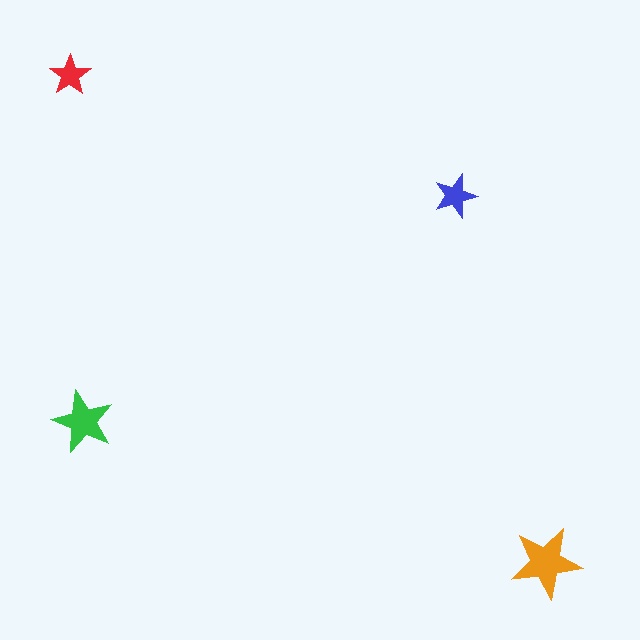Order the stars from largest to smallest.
the orange one, the green one, the blue one, the red one.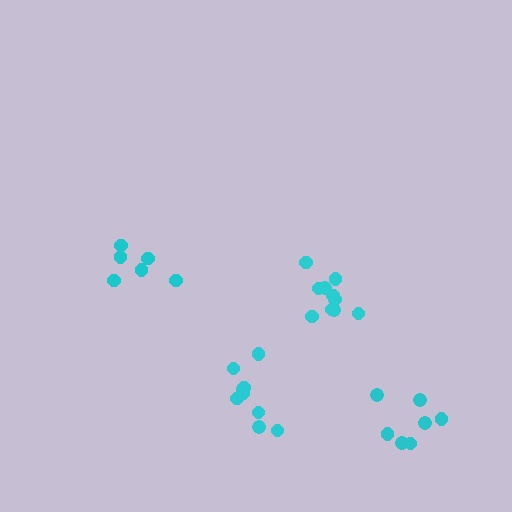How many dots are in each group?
Group 1: 6 dots, Group 2: 7 dots, Group 3: 9 dots, Group 4: 10 dots (32 total).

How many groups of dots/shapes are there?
There are 4 groups.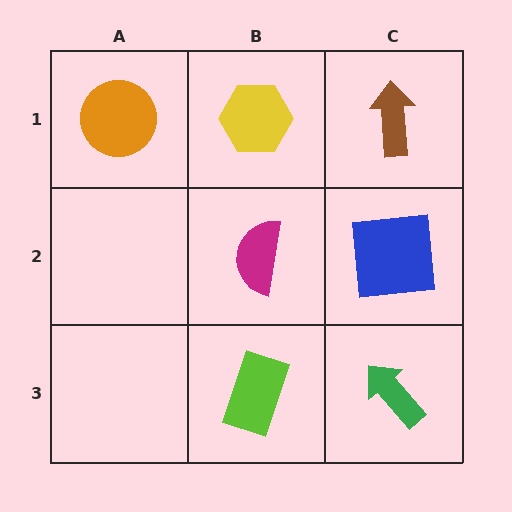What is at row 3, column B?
A lime rectangle.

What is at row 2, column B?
A magenta semicircle.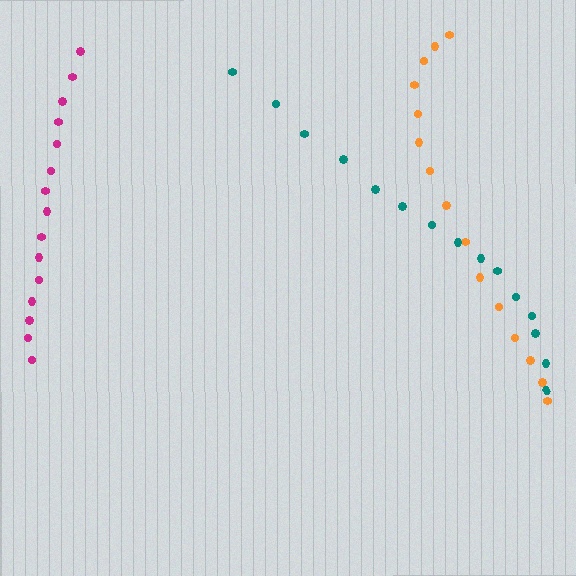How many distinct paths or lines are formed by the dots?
There are 3 distinct paths.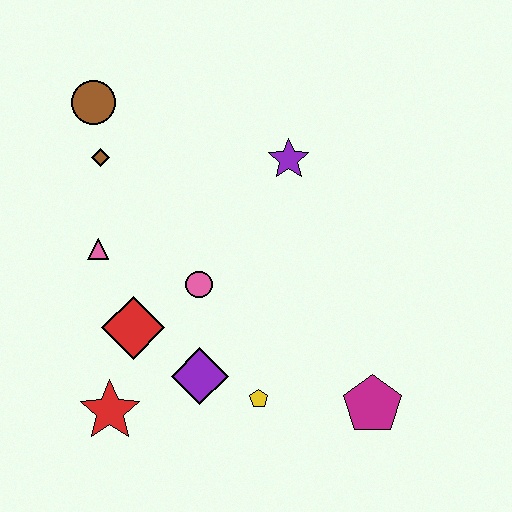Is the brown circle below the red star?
No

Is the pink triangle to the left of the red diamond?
Yes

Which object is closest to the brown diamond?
The brown circle is closest to the brown diamond.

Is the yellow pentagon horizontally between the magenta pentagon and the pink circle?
Yes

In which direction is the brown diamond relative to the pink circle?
The brown diamond is above the pink circle.